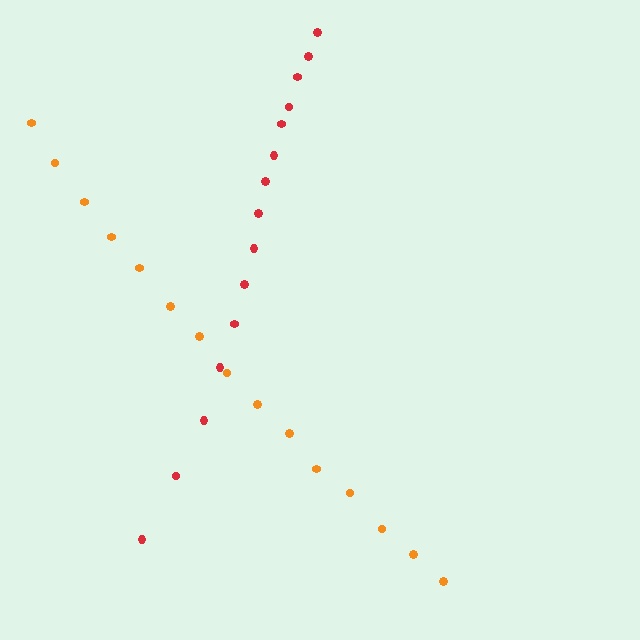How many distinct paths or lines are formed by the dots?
There are 2 distinct paths.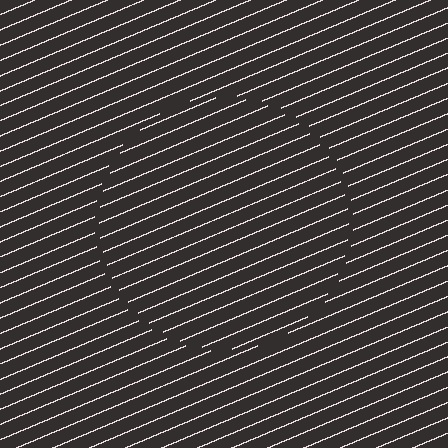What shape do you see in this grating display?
An illusory circle. The interior of the shape contains the same grating, shifted by half a period — the contour is defined by the phase discontinuity where line-ends from the inner and outer gratings abut.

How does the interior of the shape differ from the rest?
The interior of the shape contains the same grating, shifted by half a period — the contour is defined by the phase discontinuity where line-ends from the inner and outer gratings abut.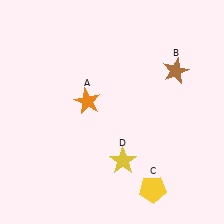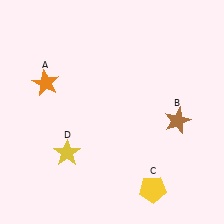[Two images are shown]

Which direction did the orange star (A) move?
The orange star (A) moved left.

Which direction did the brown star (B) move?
The brown star (B) moved down.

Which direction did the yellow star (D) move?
The yellow star (D) moved left.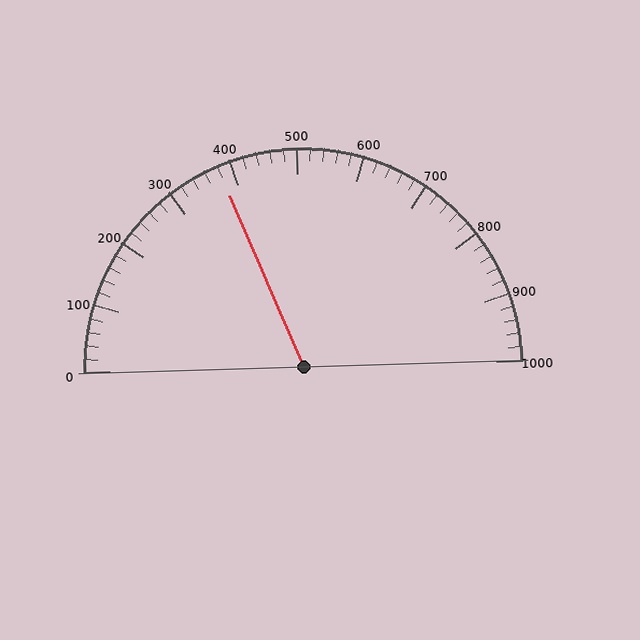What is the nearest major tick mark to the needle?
The nearest major tick mark is 400.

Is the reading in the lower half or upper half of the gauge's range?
The reading is in the lower half of the range (0 to 1000).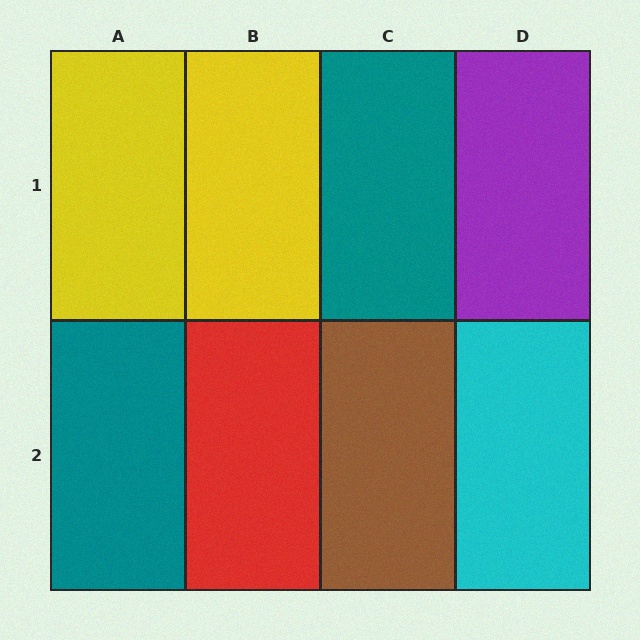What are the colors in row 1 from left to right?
Yellow, yellow, teal, purple.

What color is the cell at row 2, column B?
Red.